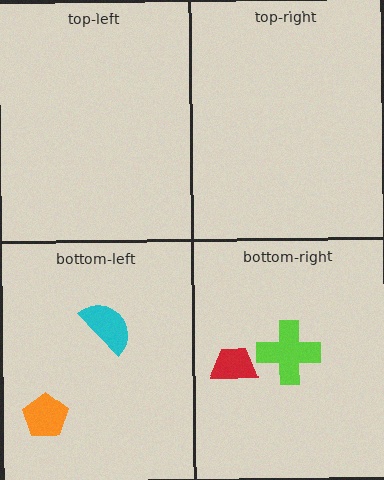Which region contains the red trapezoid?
The bottom-right region.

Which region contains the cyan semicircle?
The bottom-left region.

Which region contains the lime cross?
The bottom-right region.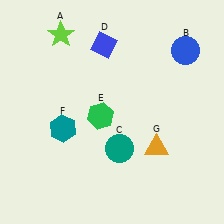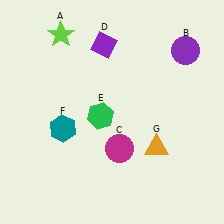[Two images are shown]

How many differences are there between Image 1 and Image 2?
There are 3 differences between the two images.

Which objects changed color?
B changed from blue to purple. C changed from teal to magenta. D changed from blue to purple.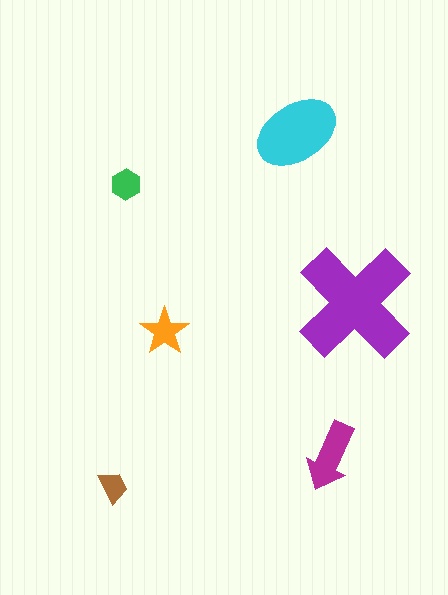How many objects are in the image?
There are 6 objects in the image.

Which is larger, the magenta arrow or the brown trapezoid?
The magenta arrow.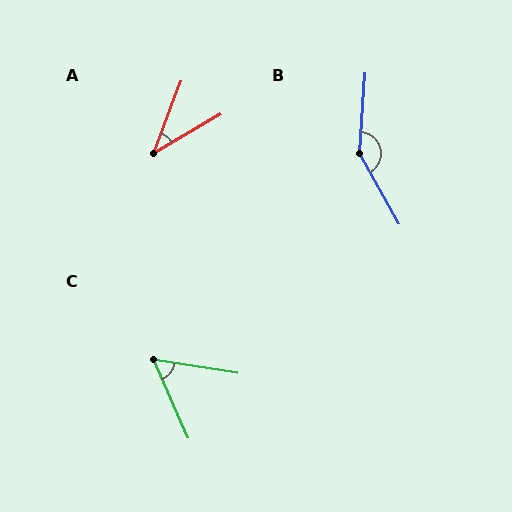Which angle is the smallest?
A, at approximately 39 degrees.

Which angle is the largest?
B, at approximately 147 degrees.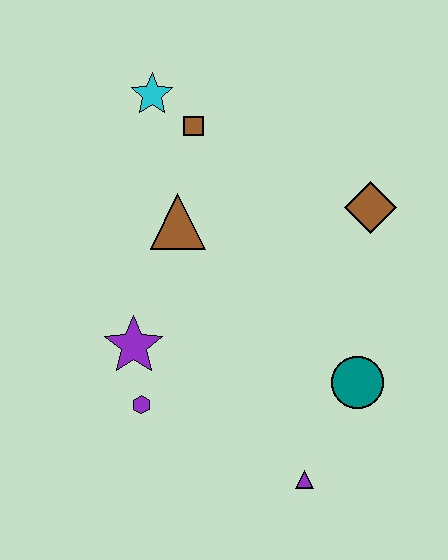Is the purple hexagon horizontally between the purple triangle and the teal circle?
No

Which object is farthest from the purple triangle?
The cyan star is farthest from the purple triangle.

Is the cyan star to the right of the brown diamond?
No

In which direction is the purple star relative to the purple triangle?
The purple star is to the left of the purple triangle.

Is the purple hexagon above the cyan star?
No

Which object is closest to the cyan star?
The brown square is closest to the cyan star.